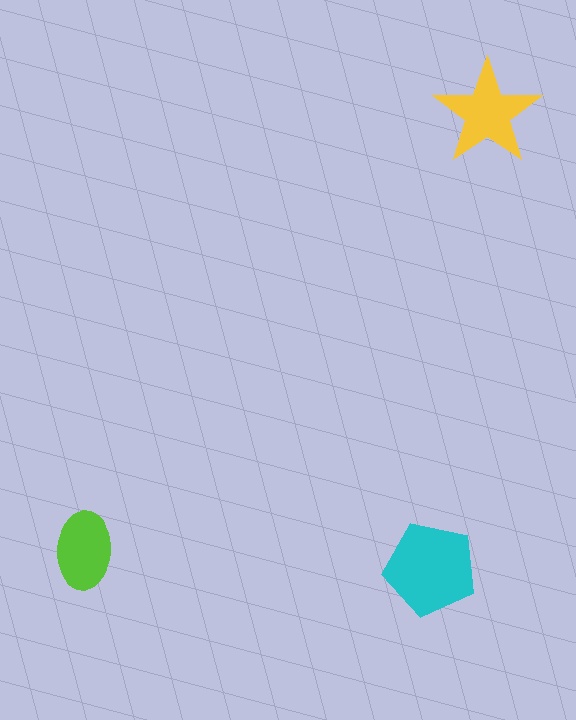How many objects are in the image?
There are 3 objects in the image.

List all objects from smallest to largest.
The lime ellipse, the yellow star, the cyan pentagon.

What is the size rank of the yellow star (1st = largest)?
2nd.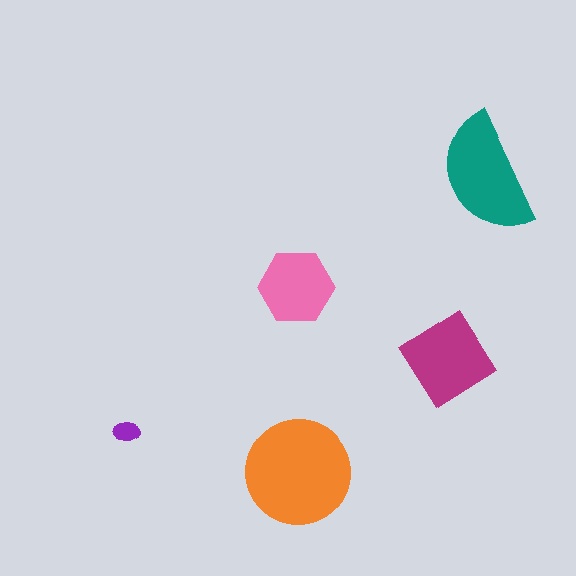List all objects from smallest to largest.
The purple ellipse, the pink hexagon, the magenta diamond, the teal semicircle, the orange circle.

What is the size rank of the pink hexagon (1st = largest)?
4th.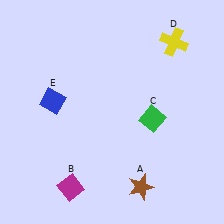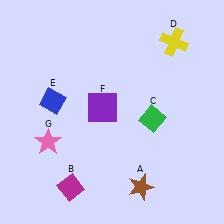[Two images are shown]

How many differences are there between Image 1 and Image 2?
There are 2 differences between the two images.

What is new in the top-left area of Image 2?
A purple square (F) was added in the top-left area of Image 2.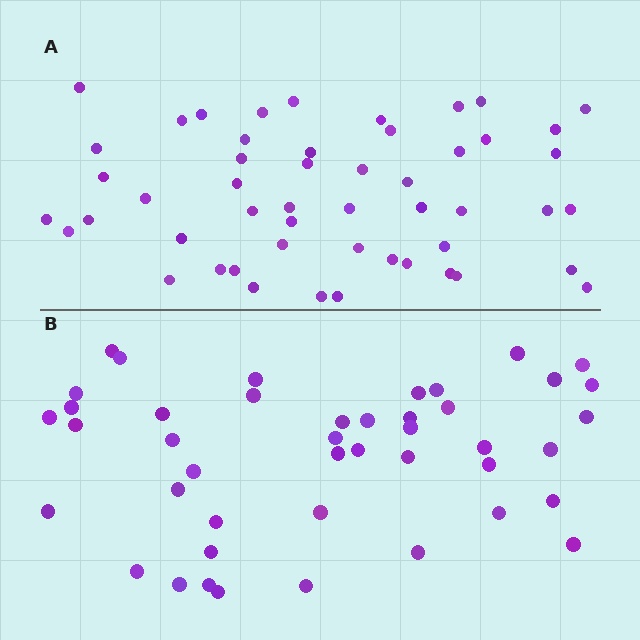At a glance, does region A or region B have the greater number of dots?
Region A (the top region) has more dots.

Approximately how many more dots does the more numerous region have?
Region A has roughly 8 or so more dots than region B.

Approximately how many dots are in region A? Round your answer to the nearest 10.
About 50 dots. (The exact count is 51, which rounds to 50.)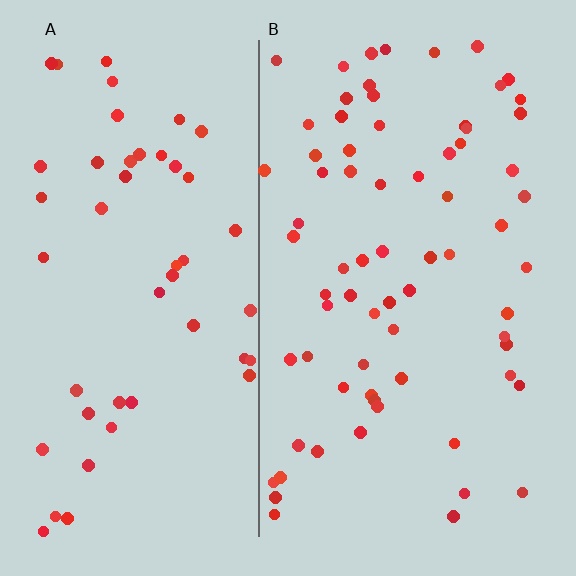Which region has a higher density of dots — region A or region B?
B (the right).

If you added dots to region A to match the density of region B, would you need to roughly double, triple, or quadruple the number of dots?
Approximately double.